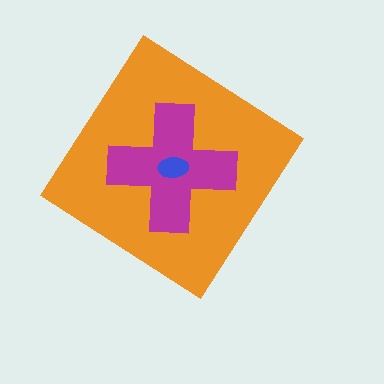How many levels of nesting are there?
3.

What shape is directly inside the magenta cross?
The blue ellipse.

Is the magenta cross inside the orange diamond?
Yes.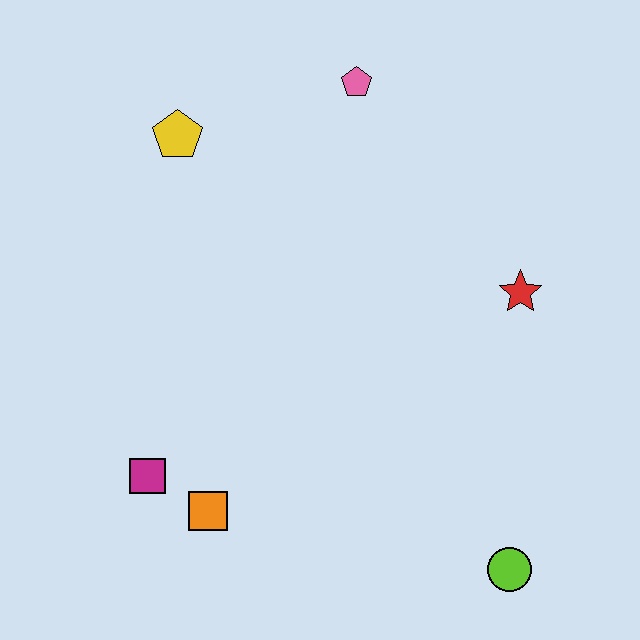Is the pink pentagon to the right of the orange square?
Yes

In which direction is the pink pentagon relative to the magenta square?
The pink pentagon is above the magenta square.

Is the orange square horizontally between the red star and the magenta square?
Yes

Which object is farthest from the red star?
The magenta square is farthest from the red star.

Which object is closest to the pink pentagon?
The yellow pentagon is closest to the pink pentagon.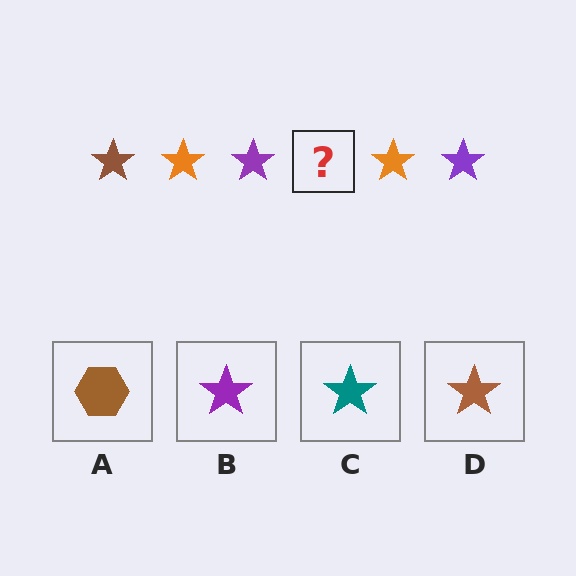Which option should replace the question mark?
Option D.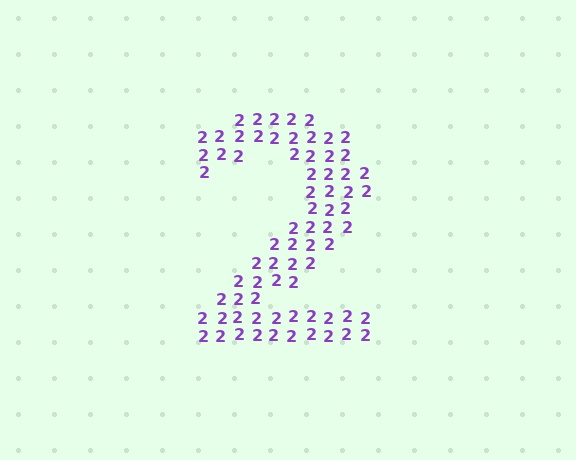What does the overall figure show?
The overall figure shows the digit 2.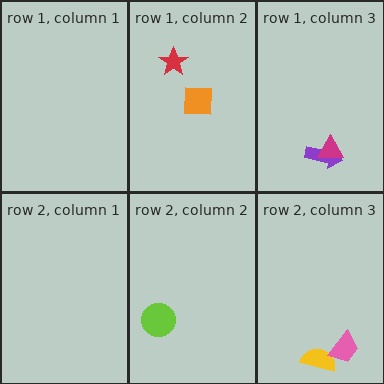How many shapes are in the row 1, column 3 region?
2.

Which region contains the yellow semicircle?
The row 2, column 3 region.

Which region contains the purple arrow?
The row 1, column 3 region.